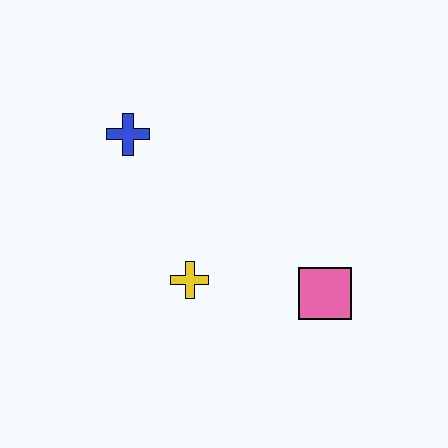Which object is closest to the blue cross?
The yellow cross is closest to the blue cross.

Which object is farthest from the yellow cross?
The blue cross is farthest from the yellow cross.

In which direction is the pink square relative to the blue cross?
The pink square is to the right of the blue cross.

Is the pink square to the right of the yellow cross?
Yes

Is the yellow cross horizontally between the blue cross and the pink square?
Yes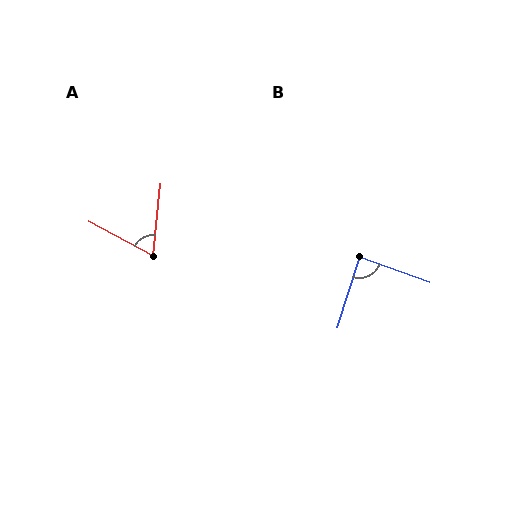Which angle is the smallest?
A, at approximately 68 degrees.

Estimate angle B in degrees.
Approximately 88 degrees.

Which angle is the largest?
B, at approximately 88 degrees.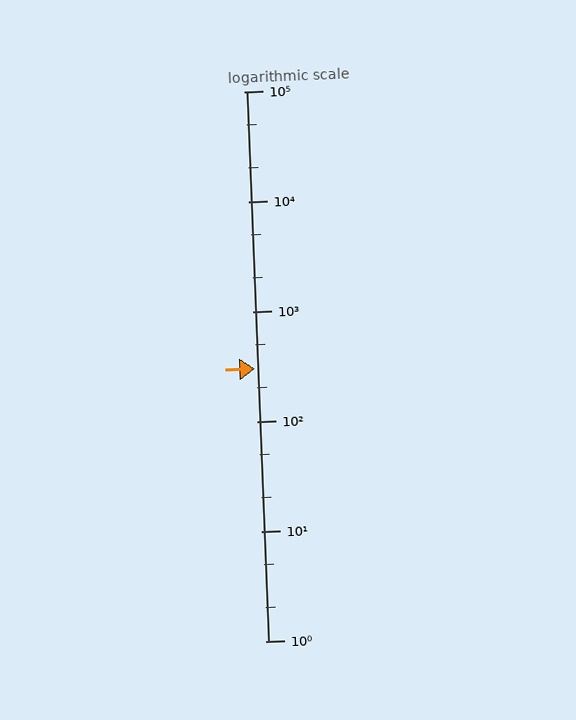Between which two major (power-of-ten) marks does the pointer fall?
The pointer is between 100 and 1000.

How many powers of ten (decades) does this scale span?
The scale spans 5 decades, from 1 to 100000.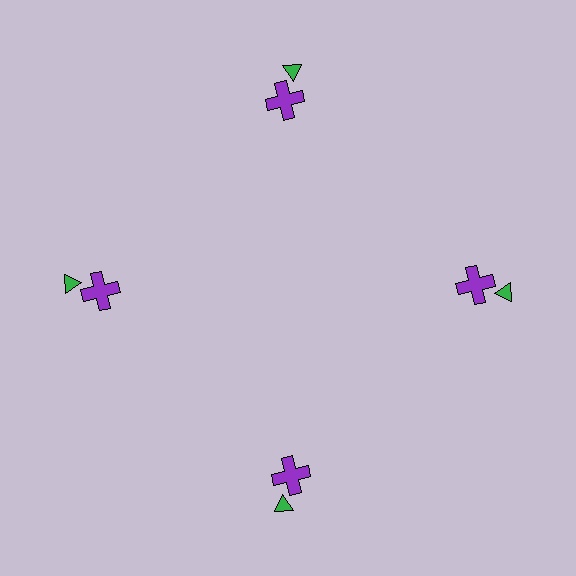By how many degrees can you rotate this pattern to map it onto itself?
The pattern maps onto itself every 90 degrees of rotation.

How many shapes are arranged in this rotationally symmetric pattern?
There are 8 shapes, arranged in 4 groups of 2.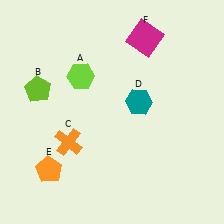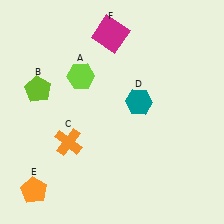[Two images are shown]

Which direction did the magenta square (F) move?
The magenta square (F) moved left.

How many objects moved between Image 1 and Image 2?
2 objects moved between the two images.